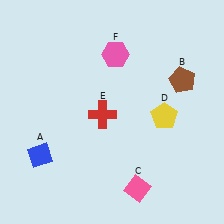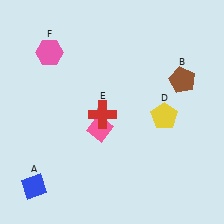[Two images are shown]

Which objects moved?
The objects that moved are: the blue diamond (A), the pink diamond (C), the pink hexagon (F).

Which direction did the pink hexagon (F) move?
The pink hexagon (F) moved left.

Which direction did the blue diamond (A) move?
The blue diamond (A) moved down.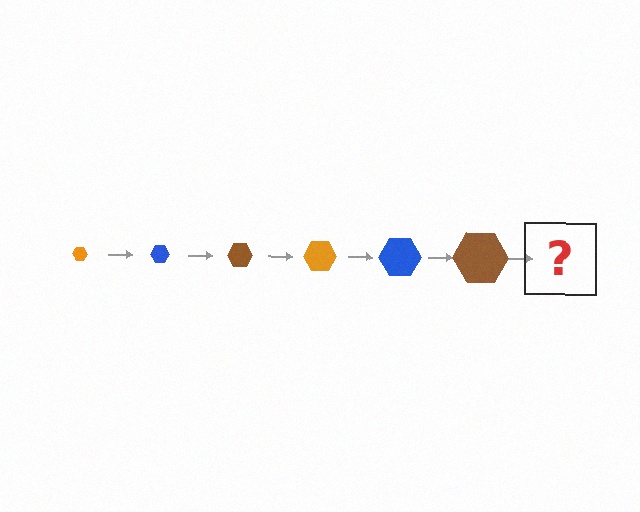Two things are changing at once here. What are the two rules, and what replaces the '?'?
The two rules are that the hexagon grows larger each step and the color cycles through orange, blue, and brown. The '?' should be an orange hexagon, larger than the previous one.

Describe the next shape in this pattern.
It should be an orange hexagon, larger than the previous one.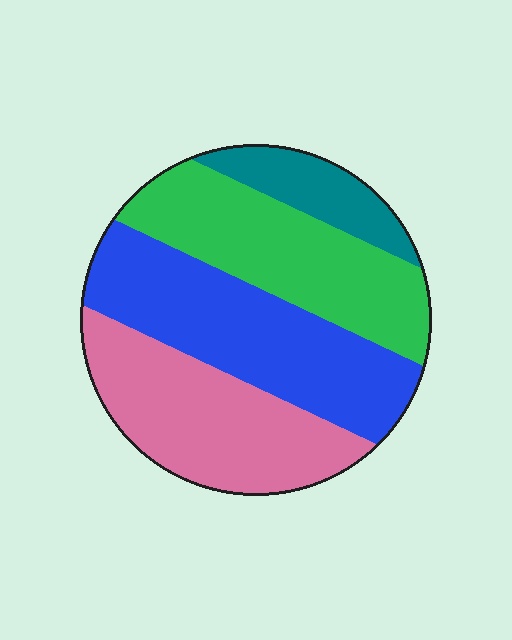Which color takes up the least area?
Teal, at roughly 10%.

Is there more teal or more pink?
Pink.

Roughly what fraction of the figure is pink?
Pink takes up between a sixth and a third of the figure.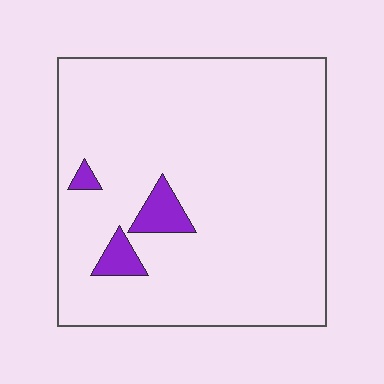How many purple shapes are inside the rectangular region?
3.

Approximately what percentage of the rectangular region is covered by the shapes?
Approximately 5%.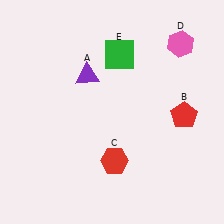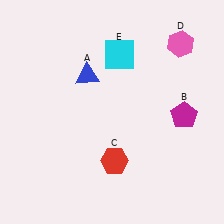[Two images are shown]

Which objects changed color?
A changed from purple to blue. B changed from red to magenta. E changed from green to cyan.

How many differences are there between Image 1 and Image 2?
There are 3 differences between the two images.